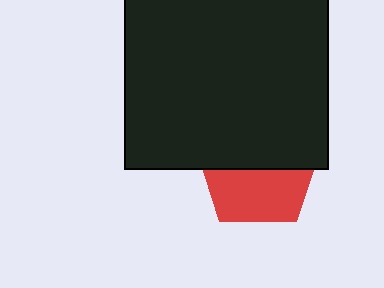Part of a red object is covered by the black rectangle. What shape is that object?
It is a pentagon.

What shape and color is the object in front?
The object in front is a black rectangle.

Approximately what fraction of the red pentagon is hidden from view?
Roughly 51% of the red pentagon is hidden behind the black rectangle.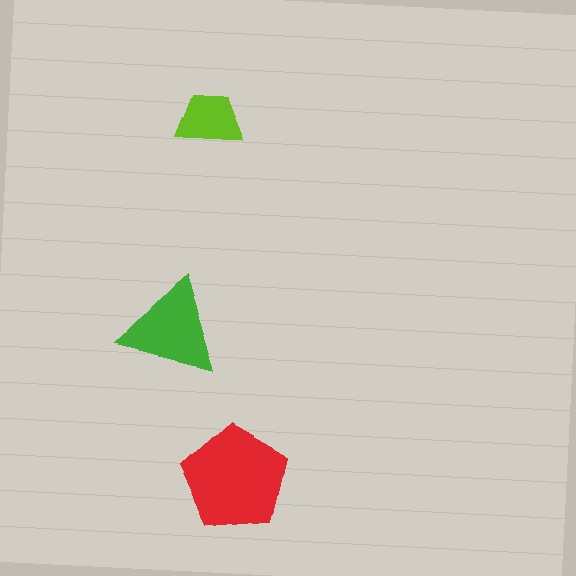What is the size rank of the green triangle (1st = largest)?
2nd.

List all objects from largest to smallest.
The red pentagon, the green triangle, the lime trapezoid.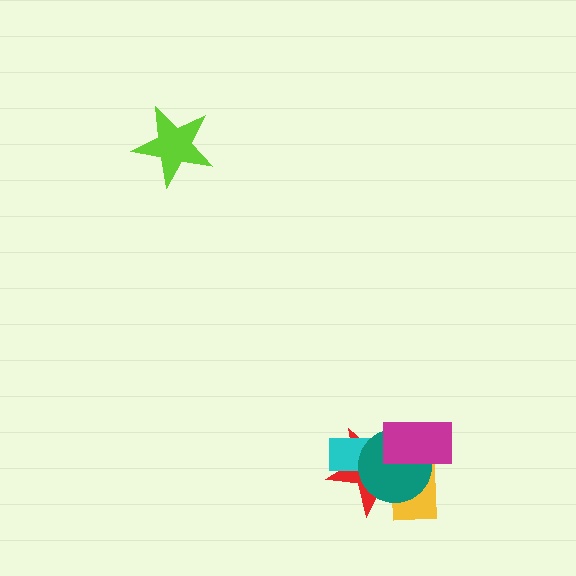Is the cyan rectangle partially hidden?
Yes, it is partially covered by another shape.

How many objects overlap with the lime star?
0 objects overlap with the lime star.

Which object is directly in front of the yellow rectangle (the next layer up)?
The red star is directly in front of the yellow rectangle.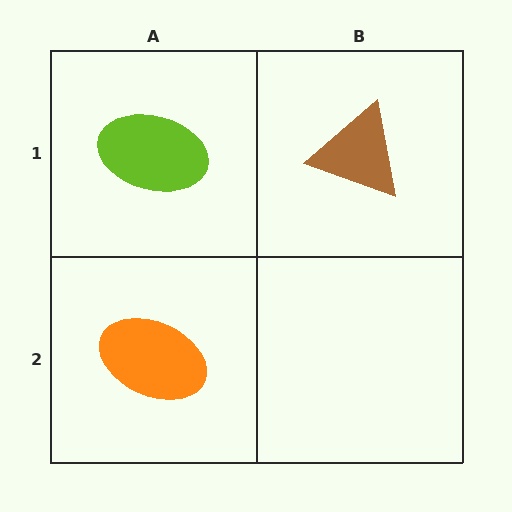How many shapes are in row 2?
1 shape.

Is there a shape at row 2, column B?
No, that cell is empty.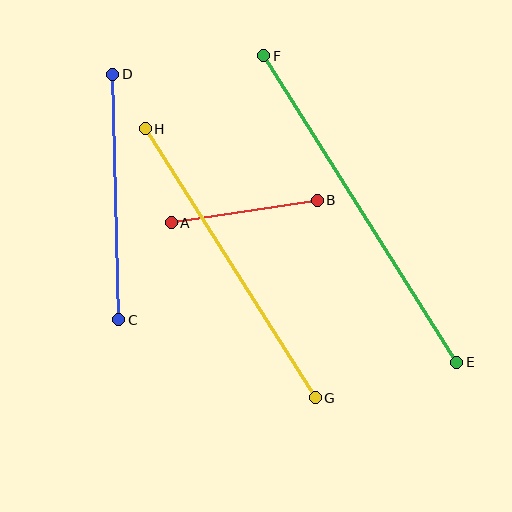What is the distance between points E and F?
The distance is approximately 362 pixels.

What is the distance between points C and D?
The distance is approximately 246 pixels.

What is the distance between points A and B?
The distance is approximately 148 pixels.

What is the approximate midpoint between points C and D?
The midpoint is at approximately (116, 197) pixels.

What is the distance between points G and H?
The distance is approximately 318 pixels.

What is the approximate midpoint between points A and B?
The midpoint is at approximately (244, 212) pixels.